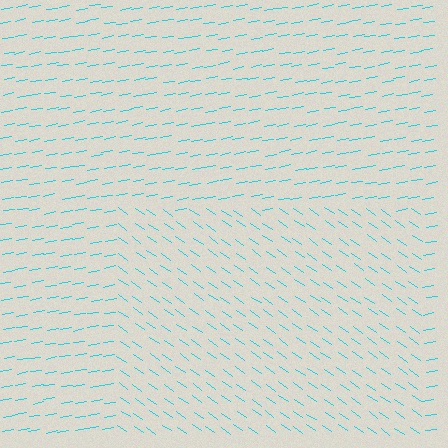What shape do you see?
I see a rectangle.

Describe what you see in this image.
The image is filled with small cyan line segments. A rectangle region in the image has lines oriented differently from the surrounding lines, creating a visible texture boundary.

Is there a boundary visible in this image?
Yes, there is a texture boundary formed by a change in line orientation.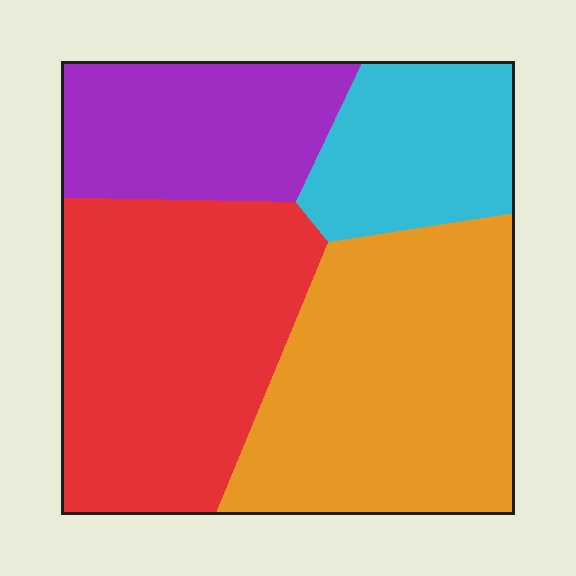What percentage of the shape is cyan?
Cyan covers roughly 15% of the shape.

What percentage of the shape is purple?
Purple covers roughly 20% of the shape.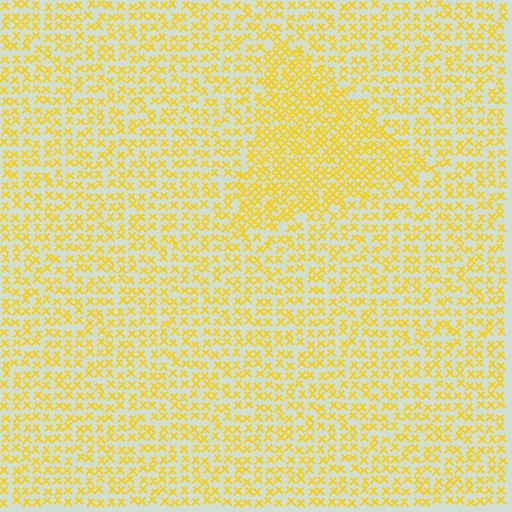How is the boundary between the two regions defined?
The boundary is defined by a change in element density (approximately 1.6x ratio). All elements are the same color, size, and shape.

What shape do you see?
I see a triangle.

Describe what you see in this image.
The image contains small yellow elements arranged at two different densities. A triangle-shaped region is visible where the elements are more densely packed than the surrounding area.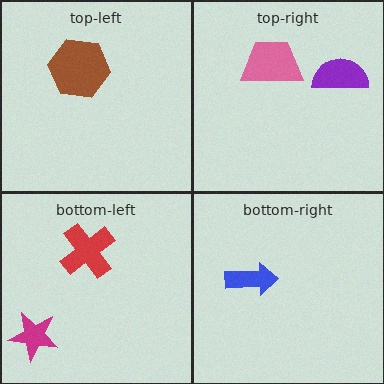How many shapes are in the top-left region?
1.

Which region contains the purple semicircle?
The top-right region.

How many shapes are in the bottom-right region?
1.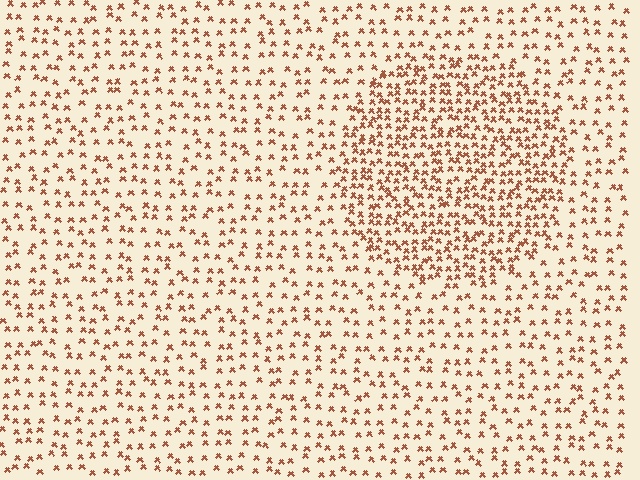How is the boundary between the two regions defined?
The boundary is defined by a change in element density (approximately 2.1x ratio). All elements are the same color, size, and shape.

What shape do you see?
I see a circle.